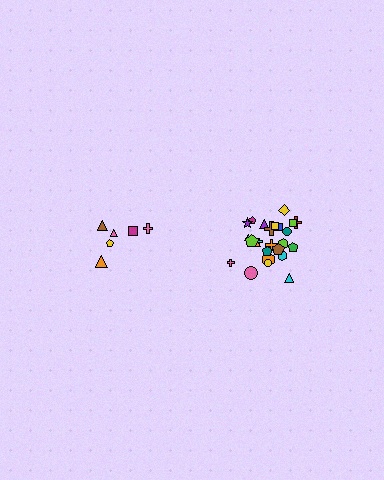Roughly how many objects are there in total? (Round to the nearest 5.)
Roughly 30 objects in total.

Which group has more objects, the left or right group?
The right group.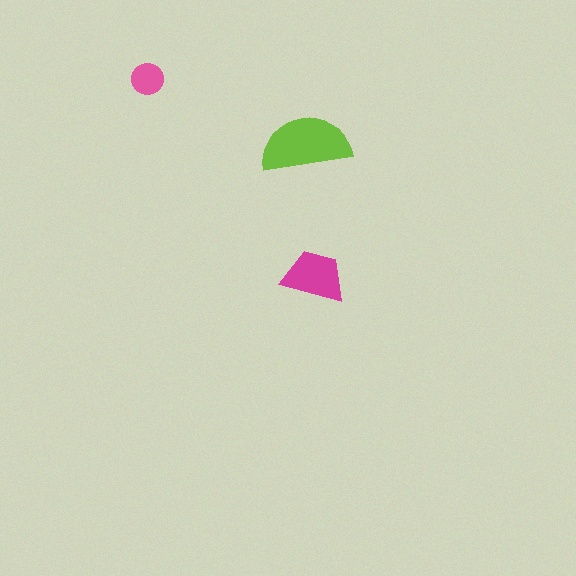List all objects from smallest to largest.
The pink circle, the magenta trapezoid, the lime semicircle.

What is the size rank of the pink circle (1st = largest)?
3rd.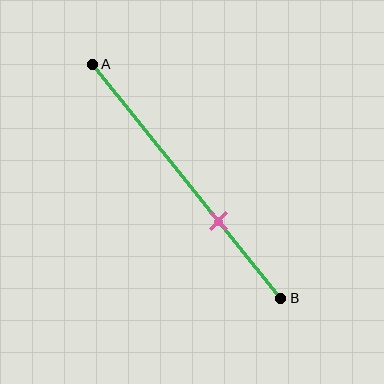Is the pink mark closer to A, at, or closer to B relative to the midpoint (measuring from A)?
The pink mark is closer to point B than the midpoint of segment AB.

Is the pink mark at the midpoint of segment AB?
No, the mark is at about 65% from A, not at the 50% midpoint.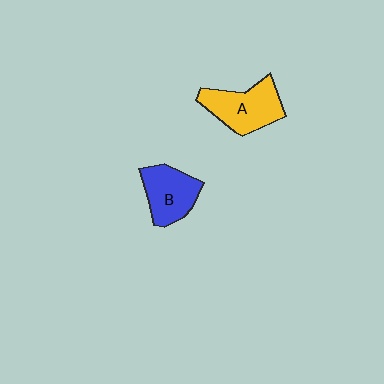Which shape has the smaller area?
Shape B (blue).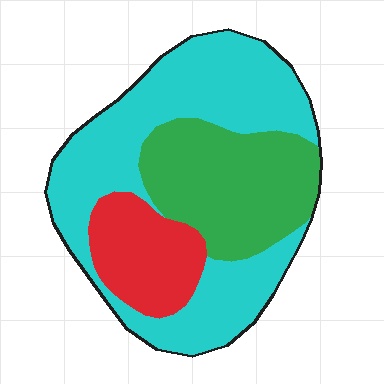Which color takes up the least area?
Red, at roughly 15%.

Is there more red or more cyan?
Cyan.